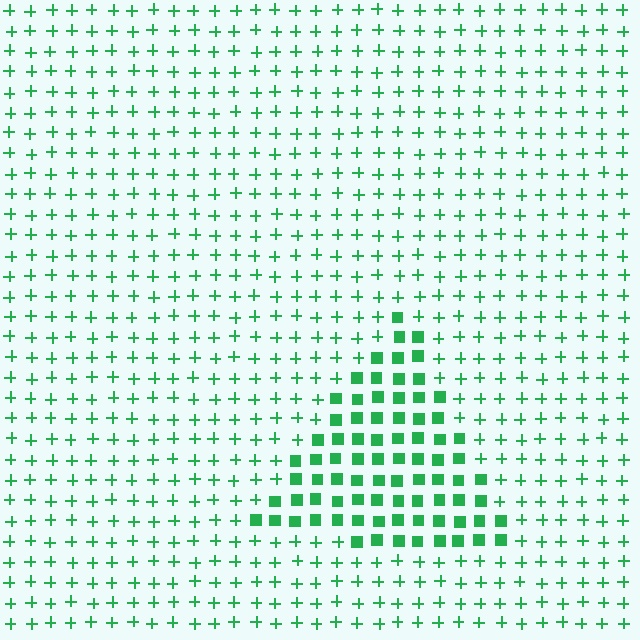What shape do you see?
I see a triangle.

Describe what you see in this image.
The image is filled with small green elements arranged in a uniform grid. A triangle-shaped region contains squares, while the surrounding area contains plus signs. The boundary is defined purely by the change in element shape.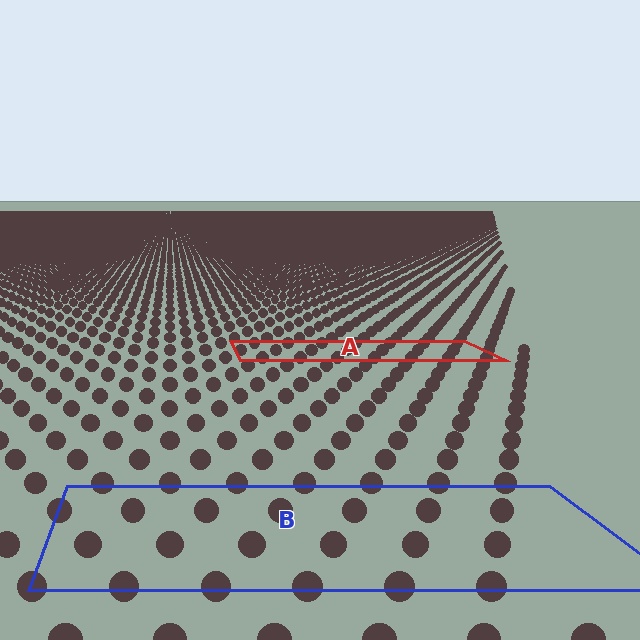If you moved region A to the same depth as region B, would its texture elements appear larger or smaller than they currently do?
They would appear larger. At a closer depth, the same texture elements are projected at a bigger on-screen size.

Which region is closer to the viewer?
Region B is closer. The texture elements there are larger and more spread out.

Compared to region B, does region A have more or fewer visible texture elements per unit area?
Region A has more texture elements per unit area — they are packed more densely because it is farther away.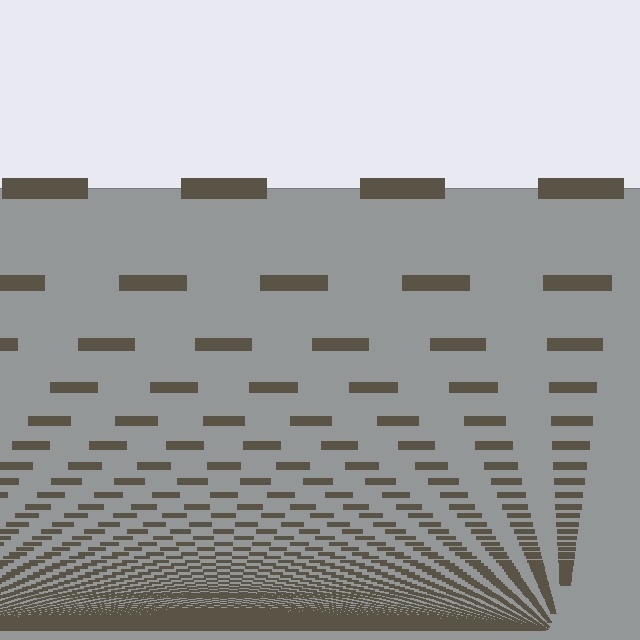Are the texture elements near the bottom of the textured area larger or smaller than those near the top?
Smaller. The gradient is inverted — elements near the bottom are smaller and denser.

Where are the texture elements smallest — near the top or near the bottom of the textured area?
Near the bottom.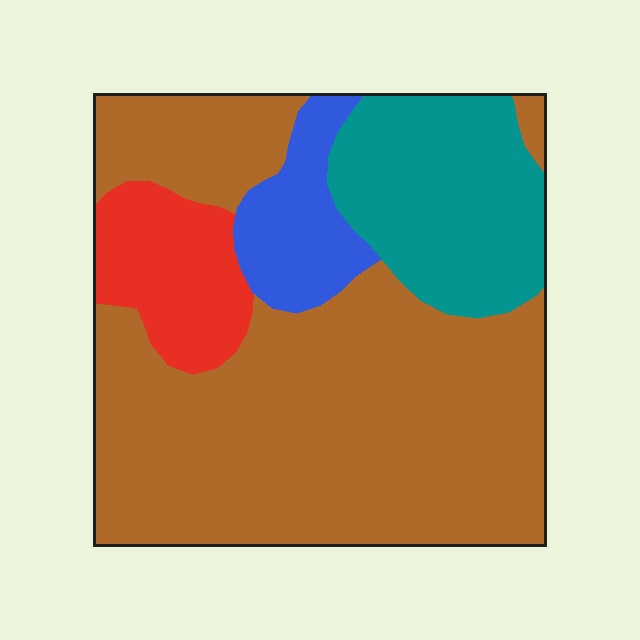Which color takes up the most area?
Brown, at roughly 60%.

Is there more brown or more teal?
Brown.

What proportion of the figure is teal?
Teal takes up less than a quarter of the figure.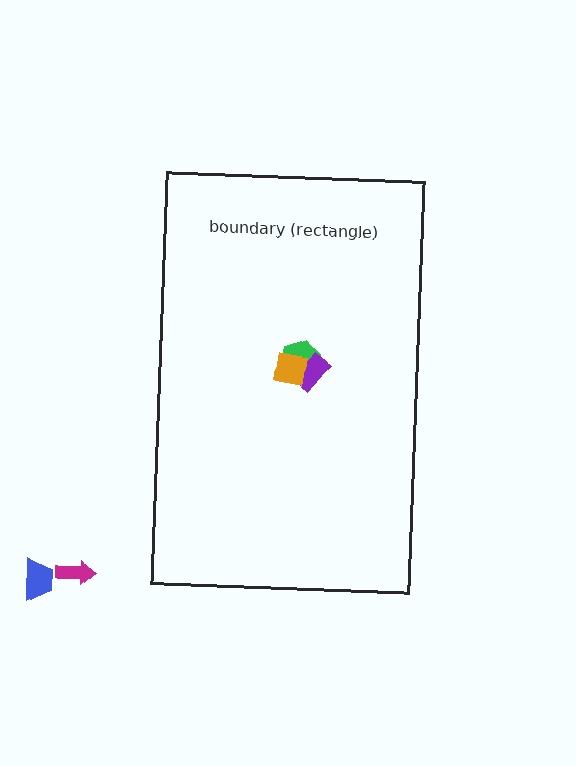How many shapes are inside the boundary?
3 inside, 2 outside.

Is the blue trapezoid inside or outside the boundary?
Outside.